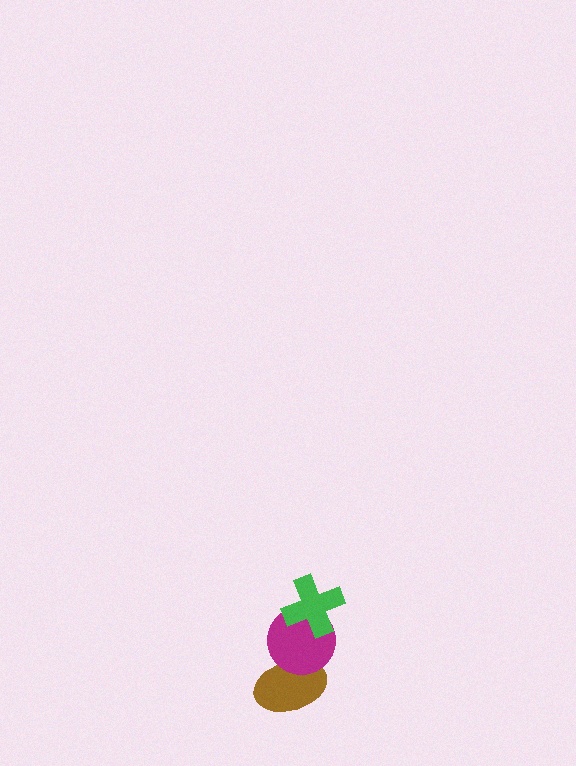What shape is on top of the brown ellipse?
The magenta circle is on top of the brown ellipse.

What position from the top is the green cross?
The green cross is 1st from the top.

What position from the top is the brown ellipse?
The brown ellipse is 3rd from the top.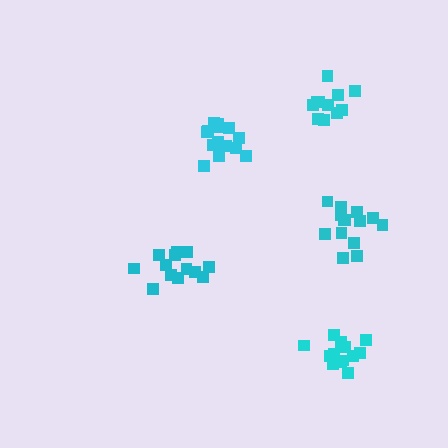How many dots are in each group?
Group 1: 15 dots, Group 2: 11 dots, Group 3: 15 dots, Group 4: 13 dots, Group 5: 13 dots (67 total).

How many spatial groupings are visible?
There are 5 spatial groupings.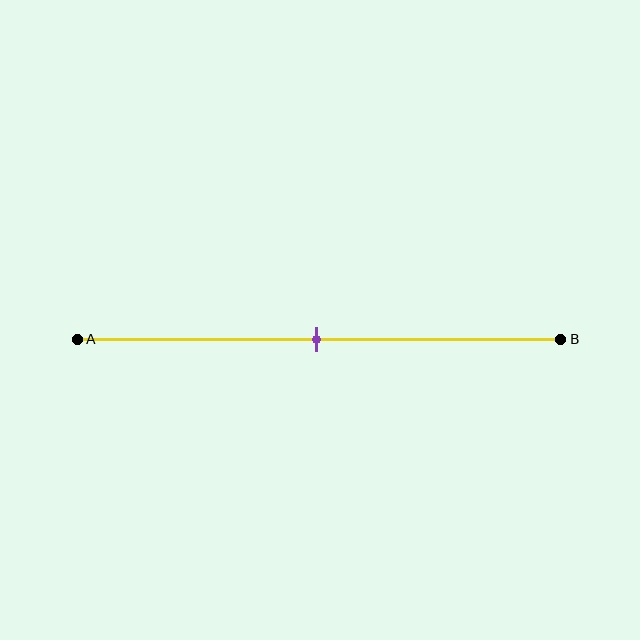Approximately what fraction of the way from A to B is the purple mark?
The purple mark is approximately 50% of the way from A to B.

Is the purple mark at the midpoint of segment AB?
Yes, the mark is approximately at the midpoint.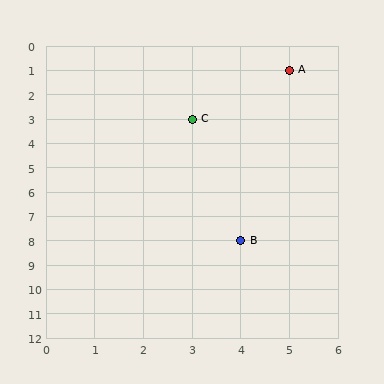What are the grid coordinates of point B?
Point B is at grid coordinates (4, 8).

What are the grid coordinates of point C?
Point C is at grid coordinates (3, 3).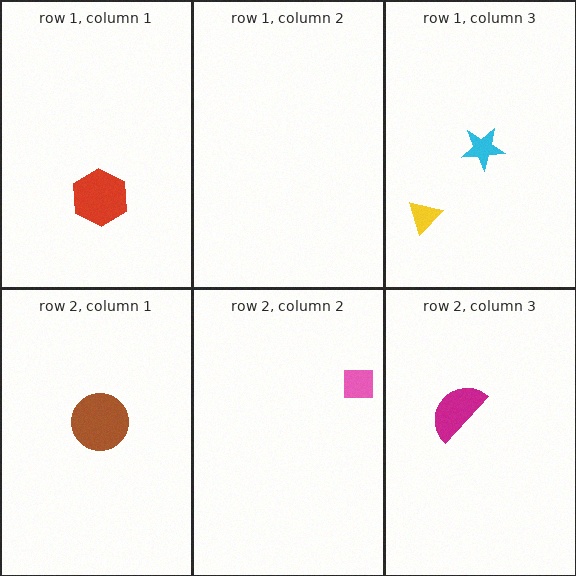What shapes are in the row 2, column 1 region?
The brown circle.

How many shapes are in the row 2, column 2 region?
1.